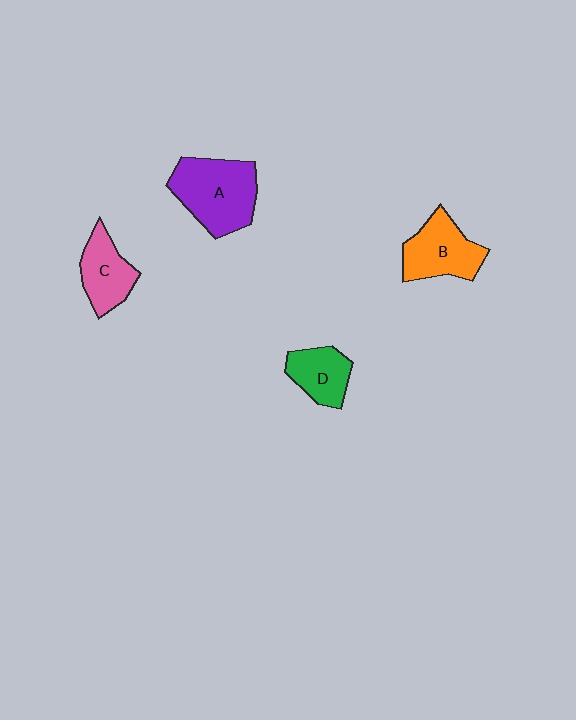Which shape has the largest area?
Shape A (purple).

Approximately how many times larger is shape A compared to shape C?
Approximately 1.6 times.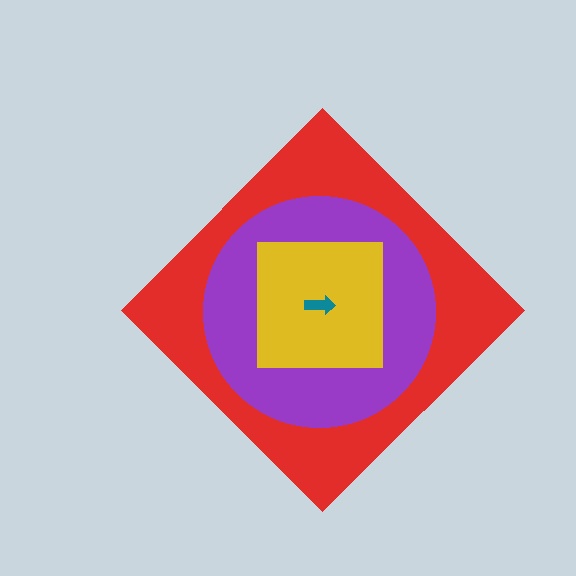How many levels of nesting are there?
4.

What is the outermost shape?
The red diamond.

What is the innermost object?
The teal arrow.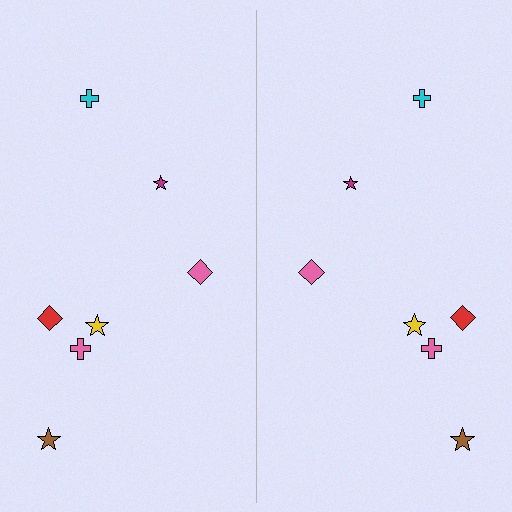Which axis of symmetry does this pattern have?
The pattern has a vertical axis of symmetry running through the center of the image.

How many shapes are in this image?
There are 14 shapes in this image.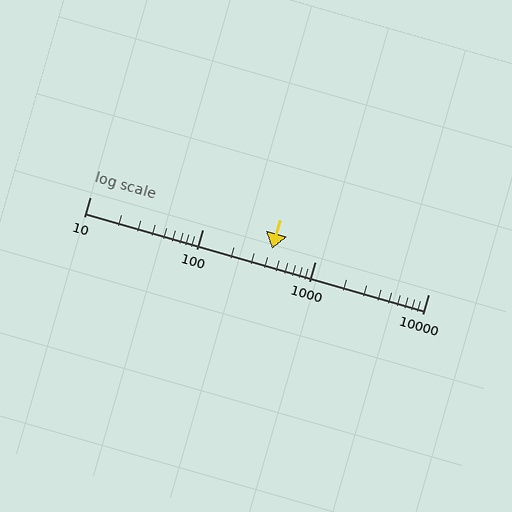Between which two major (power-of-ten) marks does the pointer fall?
The pointer is between 100 and 1000.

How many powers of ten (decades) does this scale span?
The scale spans 3 decades, from 10 to 10000.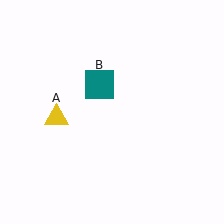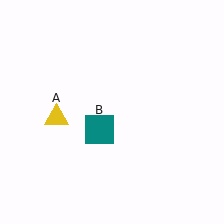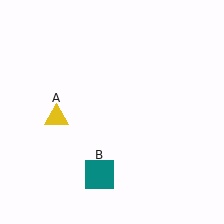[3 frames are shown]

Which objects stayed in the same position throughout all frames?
Yellow triangle (object A) remained stationary.